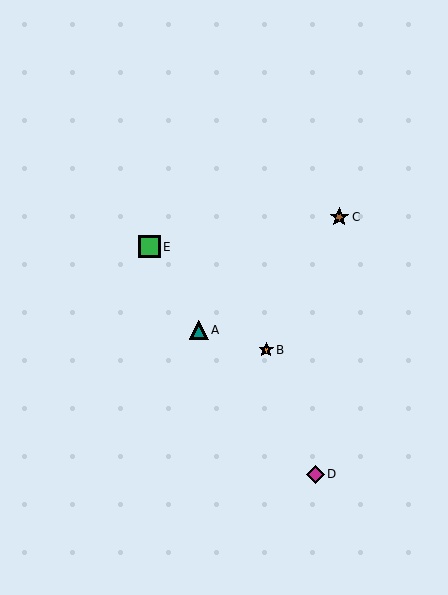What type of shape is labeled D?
Shape D is a magenta diamond.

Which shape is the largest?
The green square (labeled E) is the largest.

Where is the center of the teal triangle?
The center of the teal triangle is at (199, 330).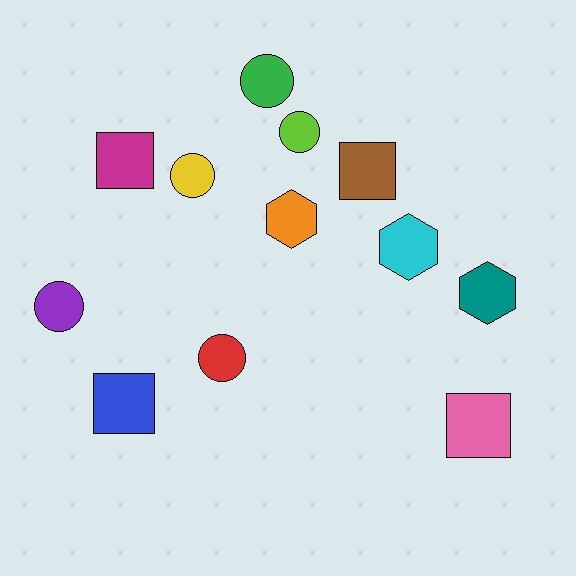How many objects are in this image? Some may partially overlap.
There are 12 objects.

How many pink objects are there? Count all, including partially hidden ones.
There is 1 pink object.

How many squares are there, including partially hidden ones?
There are 4 squares.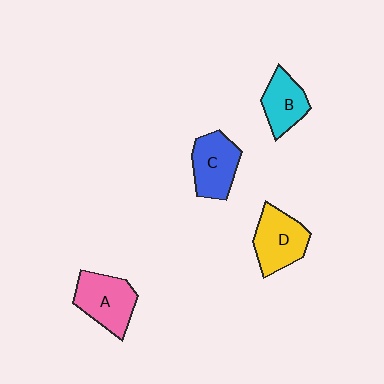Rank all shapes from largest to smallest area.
From largest to smallest: A (pink), D (yellow), C (blue), B (cyan).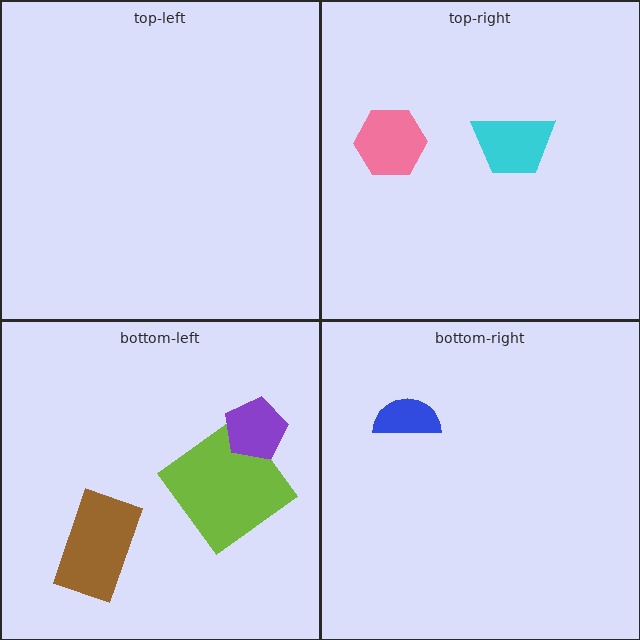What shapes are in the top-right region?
The pink hexagon, the cyan trapezoid.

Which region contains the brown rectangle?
The bottom-left region.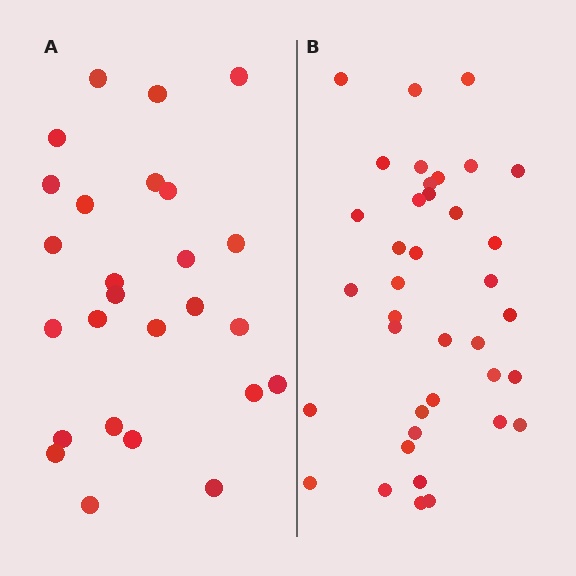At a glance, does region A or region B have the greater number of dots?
Region B (the right region) has more dots.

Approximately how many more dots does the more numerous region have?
Region B has roughly 12 or so more dots than region A.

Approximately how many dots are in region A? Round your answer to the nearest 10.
About 30 dots. (The exact count is 26, which rounds to 30.)